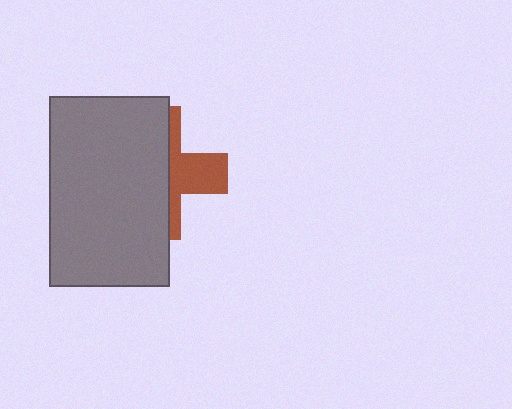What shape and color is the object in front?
The object in front is a gray rectangle.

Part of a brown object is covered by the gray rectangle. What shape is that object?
It is a cross.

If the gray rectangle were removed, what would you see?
You would see the complete brown cross.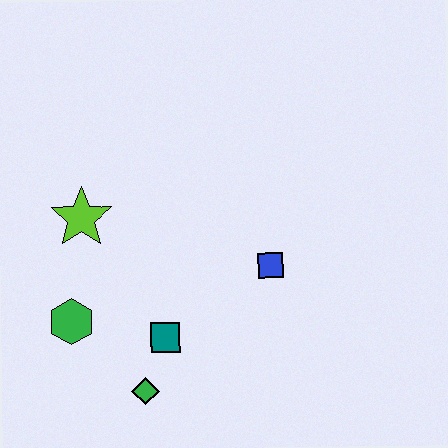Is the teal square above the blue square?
No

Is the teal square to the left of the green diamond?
No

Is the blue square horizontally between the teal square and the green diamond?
No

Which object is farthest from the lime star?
The blue square is farthest from the lime star.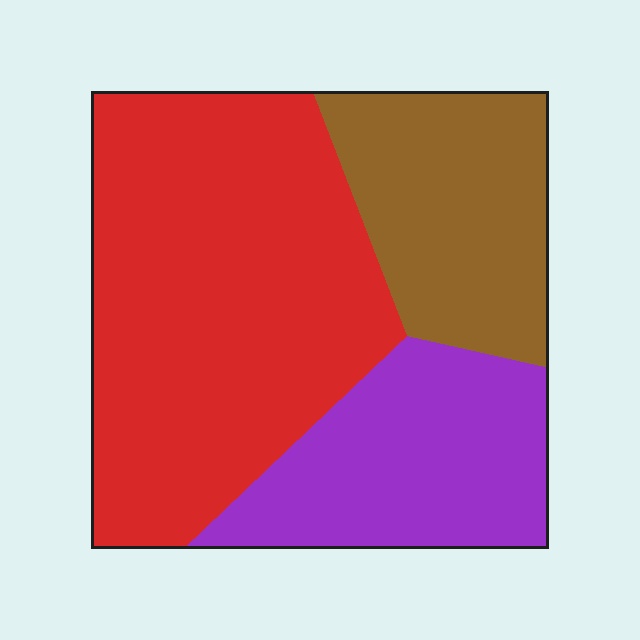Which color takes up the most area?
Red, at roughly 50%.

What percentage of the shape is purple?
Purple takes up about one quarter (1/4) of the shape.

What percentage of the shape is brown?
Brown covers 23% of the shape.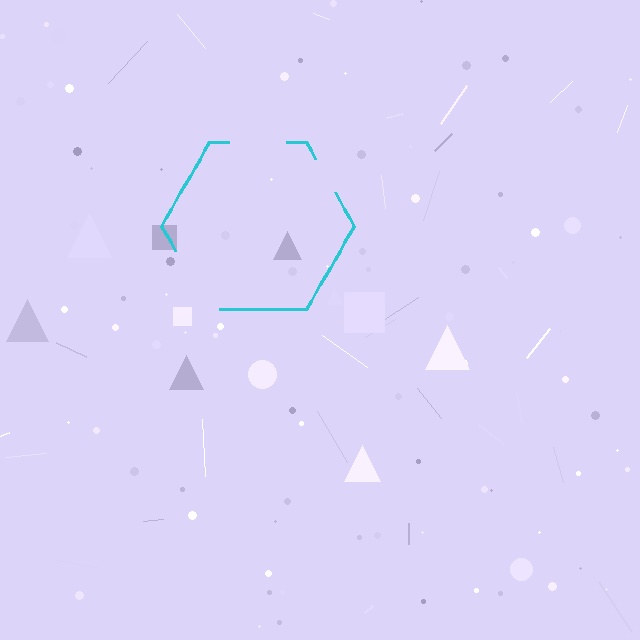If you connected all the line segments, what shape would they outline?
They would outline a hexagon.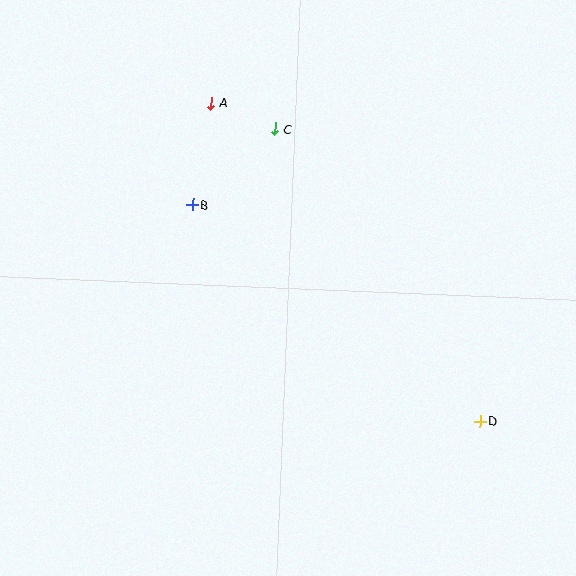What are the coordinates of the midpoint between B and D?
The midpoint between B and D is at (336, 313).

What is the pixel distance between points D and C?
The distance between D and C is 357 pixels.